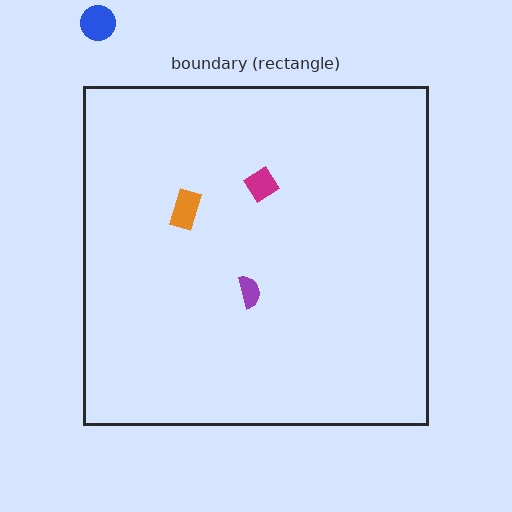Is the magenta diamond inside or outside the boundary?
Inside.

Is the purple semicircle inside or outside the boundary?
Inside.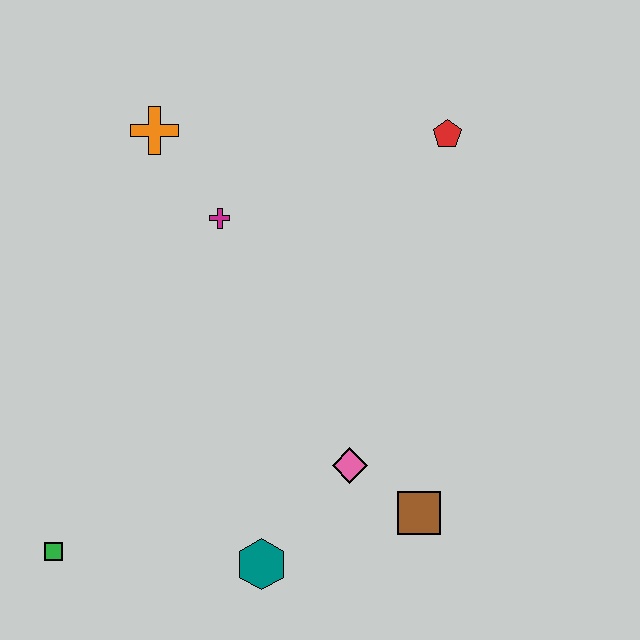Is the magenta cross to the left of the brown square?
Yes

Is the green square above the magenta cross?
No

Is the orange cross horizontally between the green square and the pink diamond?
Yes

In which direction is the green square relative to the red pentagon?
The green square is below the red pentagon.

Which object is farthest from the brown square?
The orange cross is farthest from the brown square.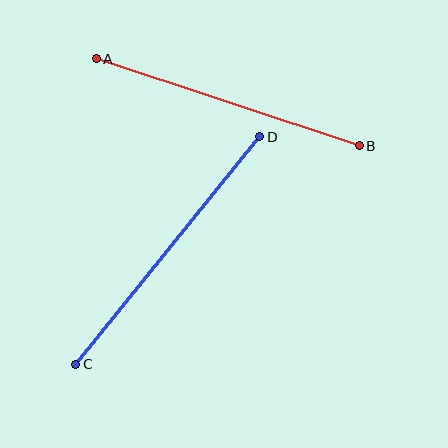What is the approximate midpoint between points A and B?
The midpoint is at approximately (228, 102) pixels.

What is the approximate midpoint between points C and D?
The midpoint is at approximately (168, 250) pixels.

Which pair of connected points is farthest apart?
Points C and D are farthest apart.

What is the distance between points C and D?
The distance is approximately 292 pixels.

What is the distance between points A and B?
The distance is approximately 277 pixels.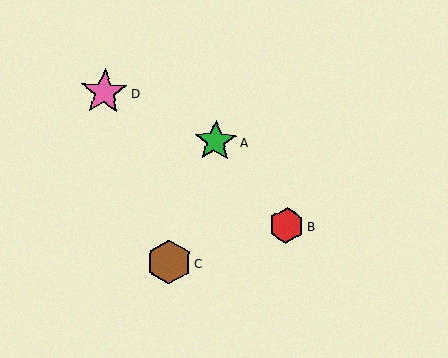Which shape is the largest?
The pink star (labeled D) is the largest.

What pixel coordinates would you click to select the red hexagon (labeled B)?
Click at (287, 226) to select the red hexagon B.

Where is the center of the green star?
The center of the green star is at (215, 141).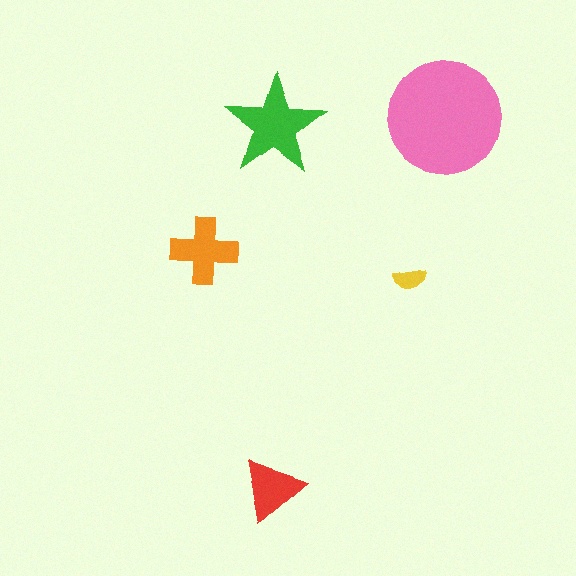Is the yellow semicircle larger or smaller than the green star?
Smaller.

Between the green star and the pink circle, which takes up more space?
The pink circle.